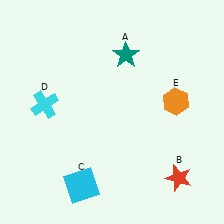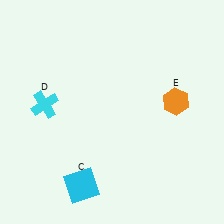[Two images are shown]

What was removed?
The teal star (A), the red star (B) were removed in Image 2.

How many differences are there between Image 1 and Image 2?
There are 2 differences between the two images.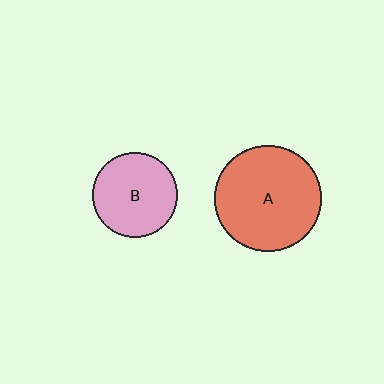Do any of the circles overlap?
No, none of the circles overlap.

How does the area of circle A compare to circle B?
Approximately 1.6 times.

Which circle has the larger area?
Circle A (red).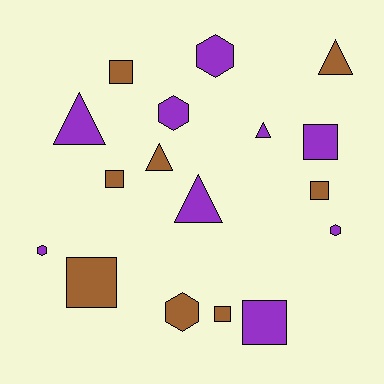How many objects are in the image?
There are 17 objects.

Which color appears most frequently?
Purple, with 9 objects.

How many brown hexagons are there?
There is 1 brown hexagon.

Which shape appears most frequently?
Square, with 7 objects.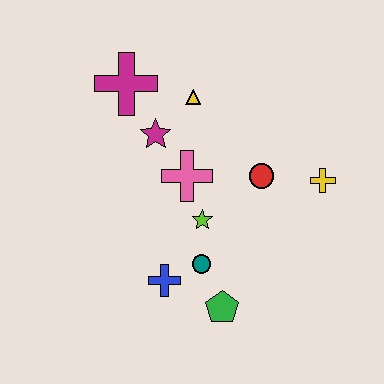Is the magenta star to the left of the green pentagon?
Yes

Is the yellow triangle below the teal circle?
No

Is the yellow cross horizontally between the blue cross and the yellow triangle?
No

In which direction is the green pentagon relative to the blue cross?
The green pentagon is to the right of the blue cross.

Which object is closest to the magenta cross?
The magenta star is closest to the magenta cross.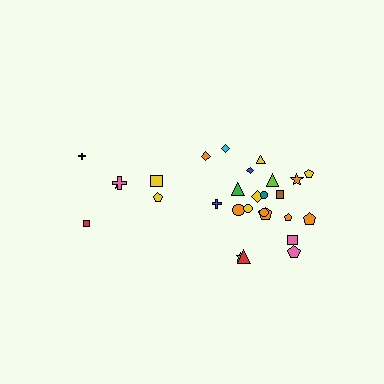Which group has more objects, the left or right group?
The right group.